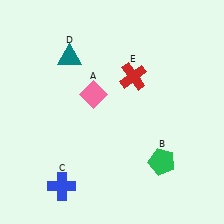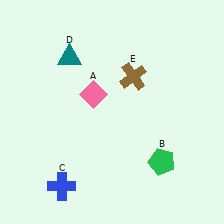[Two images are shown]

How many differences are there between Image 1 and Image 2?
There is 1 difference between the two images.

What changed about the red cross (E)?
In Image 1, E is red. In Image 2, it changed to brown.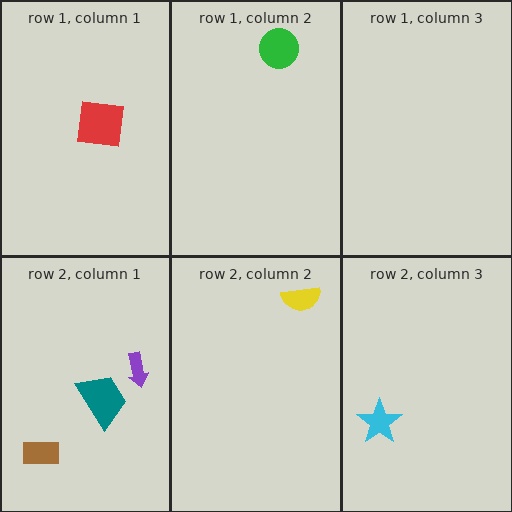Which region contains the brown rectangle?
The row 2, column 1 region.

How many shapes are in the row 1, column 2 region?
1.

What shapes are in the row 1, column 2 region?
The green circle.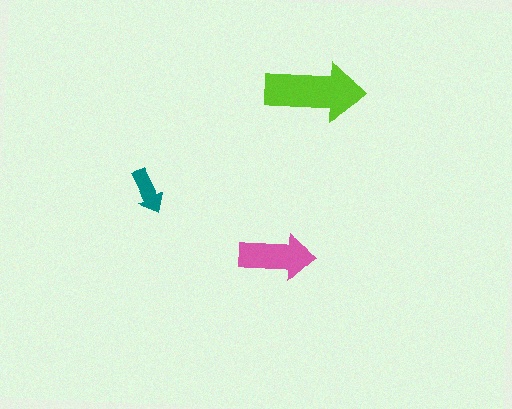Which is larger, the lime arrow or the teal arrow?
The lime one.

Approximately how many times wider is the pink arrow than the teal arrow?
About 1.5 times wider.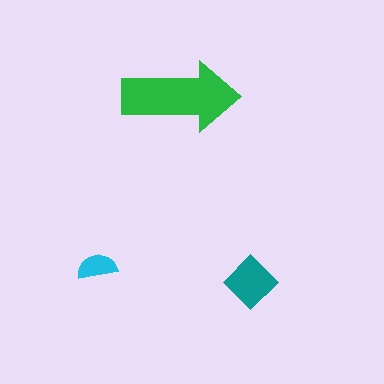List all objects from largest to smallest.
The green arrow, the teal diamond, the cyan semicircle.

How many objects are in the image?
There are 3 objects in the image.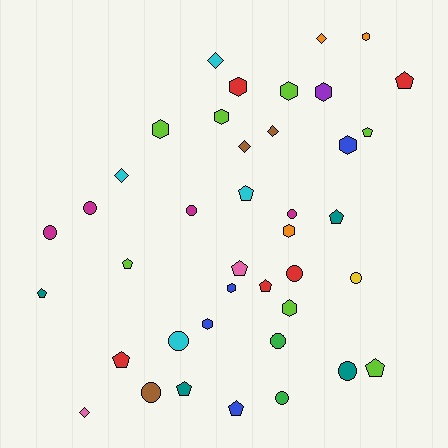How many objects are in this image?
There are 40 objects.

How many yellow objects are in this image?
There is 1 yellow object.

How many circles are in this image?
There are 11 circles.